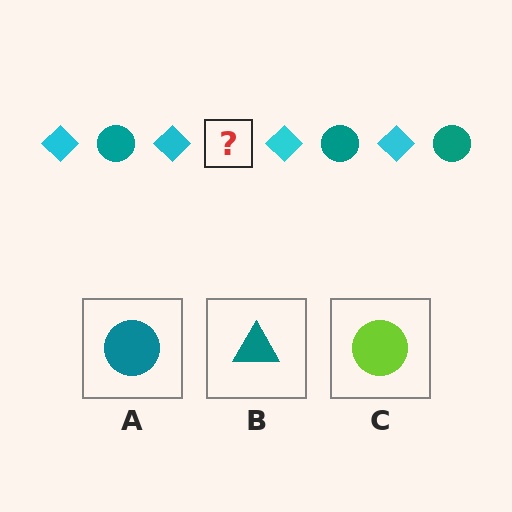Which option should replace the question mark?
Option A.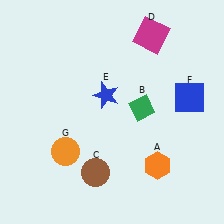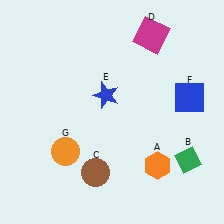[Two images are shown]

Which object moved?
The green diamond (B) moved down.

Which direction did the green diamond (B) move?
The green diamond (B) moved down.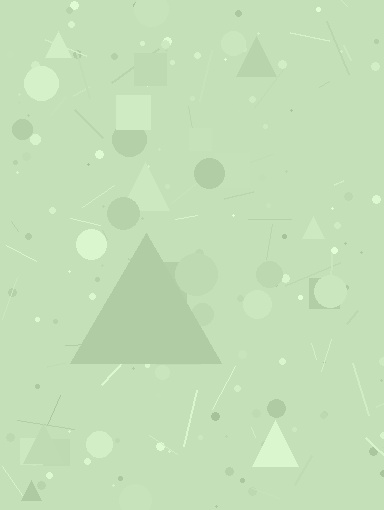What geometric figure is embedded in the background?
A triangle is embedded in the background.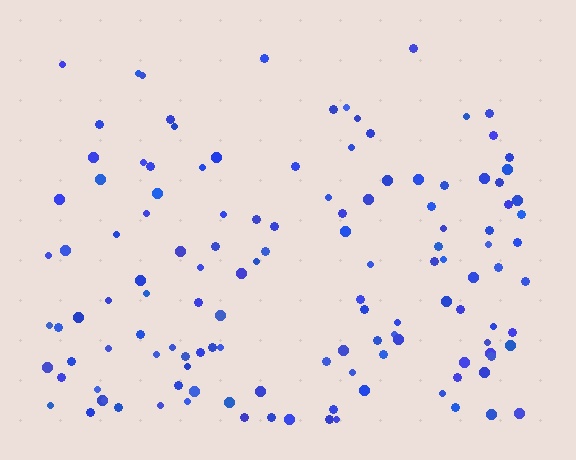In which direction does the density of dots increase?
From top to bottom, with the bottom side densest.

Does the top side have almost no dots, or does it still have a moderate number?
Still a moderate number, just noticeably fewer than the bottom.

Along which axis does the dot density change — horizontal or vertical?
Vertical.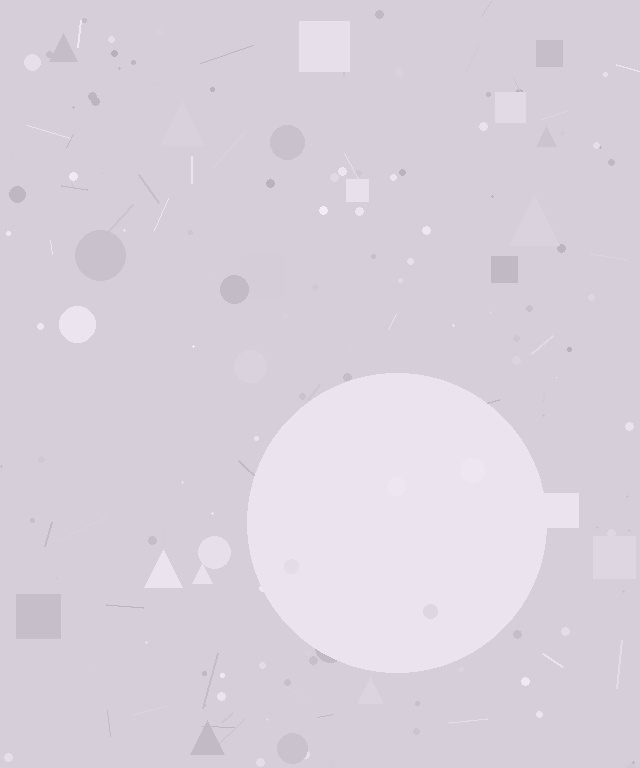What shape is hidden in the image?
A circle is hidden in the image.